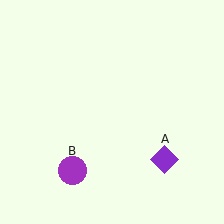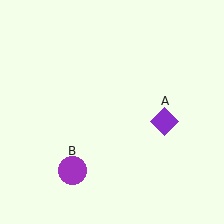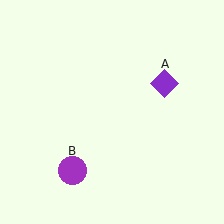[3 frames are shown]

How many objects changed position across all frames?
1 object changed position: purple diamond (object A).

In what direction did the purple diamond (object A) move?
The purple diamond (object A) moved up.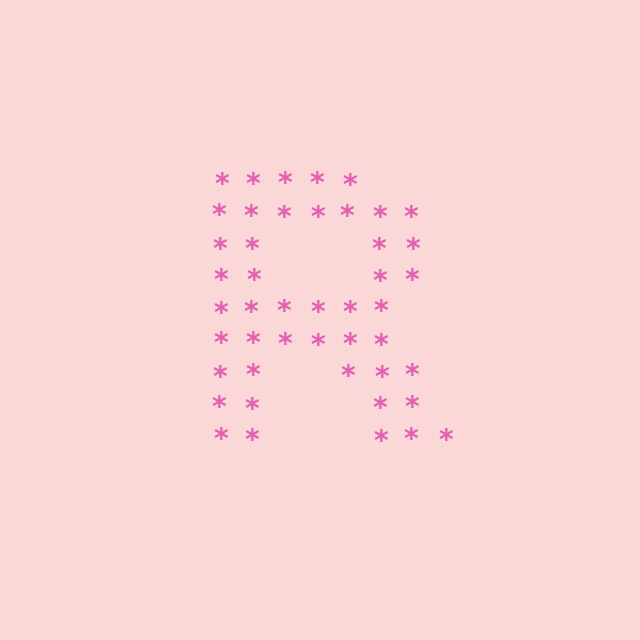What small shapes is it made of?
It is made of small asterisks.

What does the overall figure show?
The overall figure shows the letter R.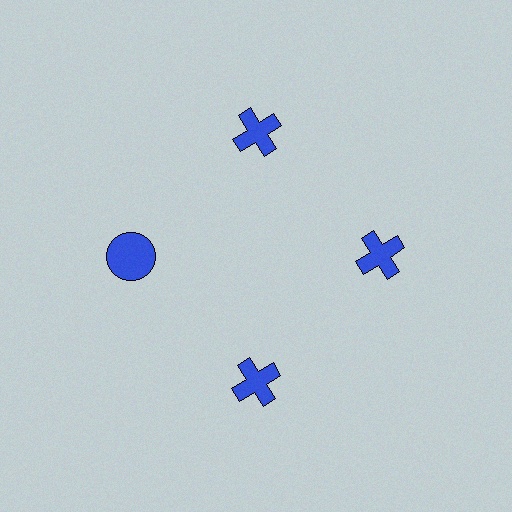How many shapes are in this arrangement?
There are 4 shapes arranged in a ring pattern.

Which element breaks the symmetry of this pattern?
The blue circle at roughly the 9 o'clock position breaks the symmetry. All other shapes are blue crosses.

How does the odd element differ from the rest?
It has a different shape: circle instead of cross.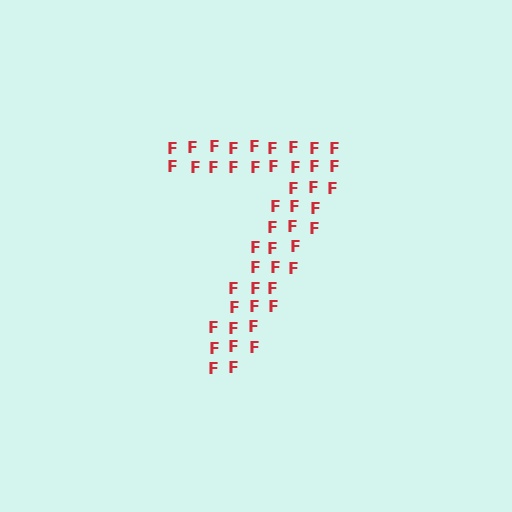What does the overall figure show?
The overall figure shows the digit 7.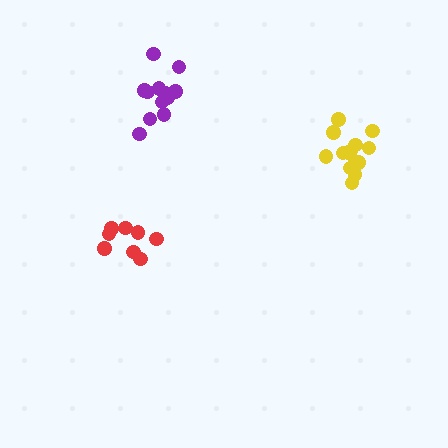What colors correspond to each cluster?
The clusters are colored: yellow, red, purple.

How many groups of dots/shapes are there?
There are 3 groups.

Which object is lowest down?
The red cluster is bottommost.